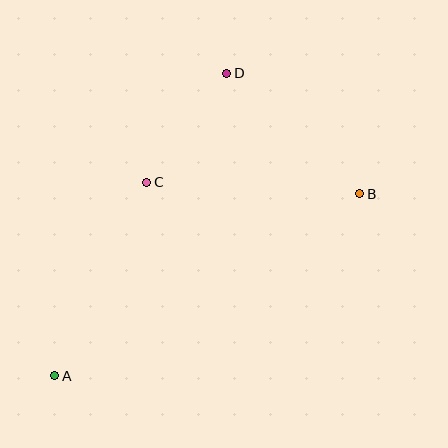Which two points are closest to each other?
Points C and D are closest to each other.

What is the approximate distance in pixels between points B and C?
The distance between B and C is approximately 213 pixels.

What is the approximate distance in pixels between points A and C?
The distance between A and C is approximately 214 pixels.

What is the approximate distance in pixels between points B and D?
The distance between B and D is approximately 179 pixels.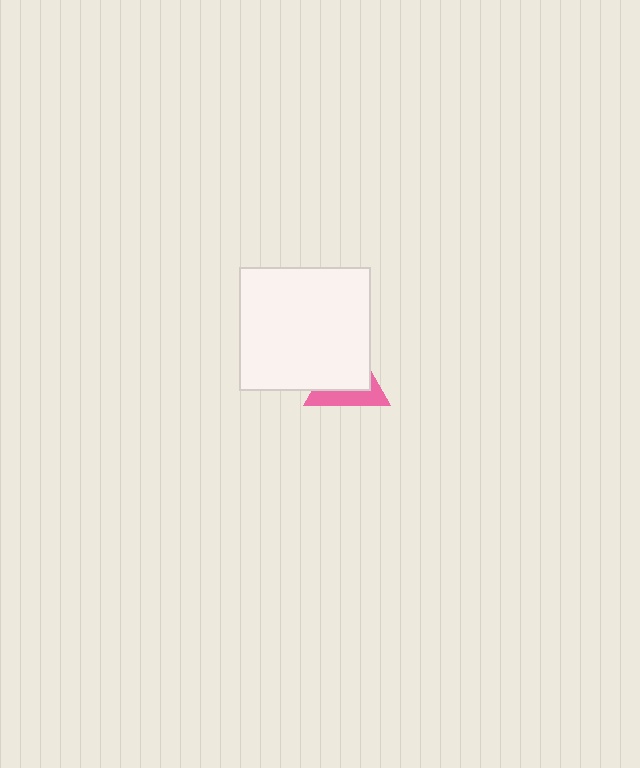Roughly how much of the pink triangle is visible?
A small part of it is visible (roughly 37%).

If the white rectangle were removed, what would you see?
You would see the complete pink triangle.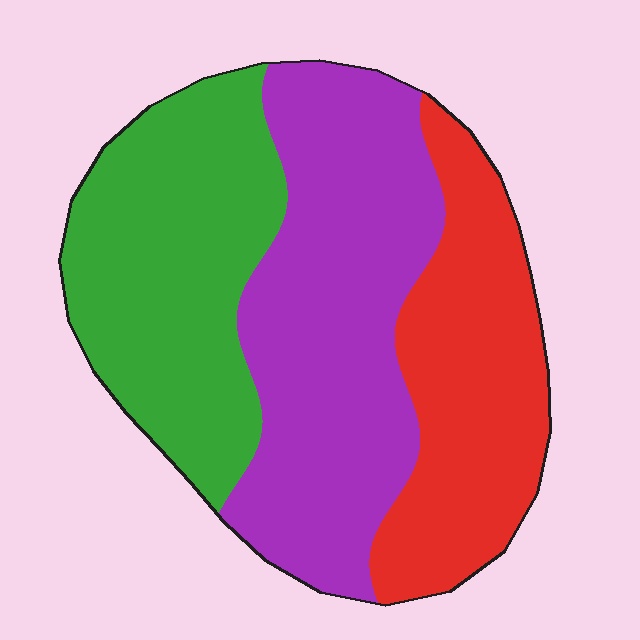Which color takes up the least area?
Red, at roughly 25%.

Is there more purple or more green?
Purple.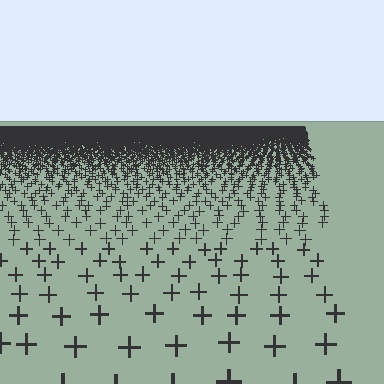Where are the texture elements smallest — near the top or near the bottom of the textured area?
Near the top.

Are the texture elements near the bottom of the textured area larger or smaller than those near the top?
Larger. Near the bottom, elements are closer to the viewer and appear at a bigger on-screen size.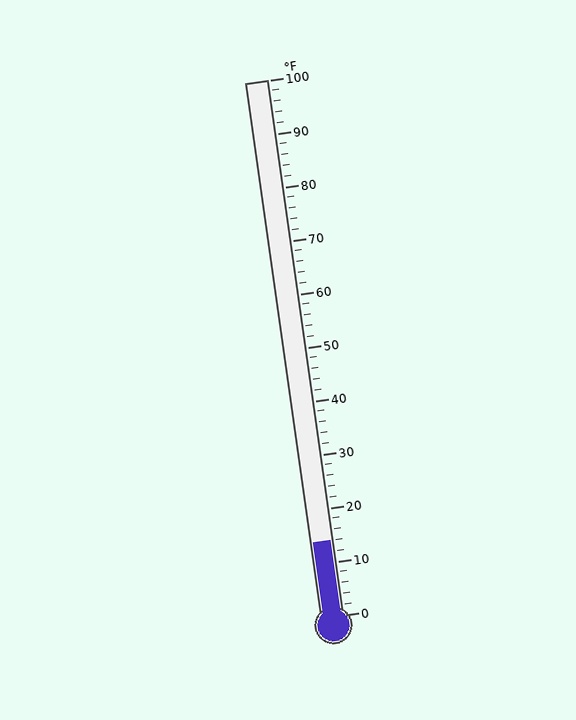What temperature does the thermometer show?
The thermometer shows approximately 14°F.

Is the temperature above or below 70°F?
The temperature is below 70°F.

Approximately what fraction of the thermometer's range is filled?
The thermometer is filled to approximately 15% of its range.